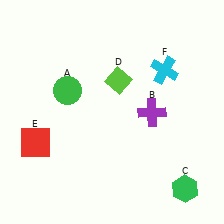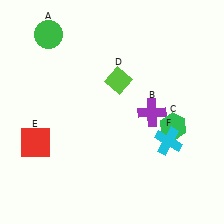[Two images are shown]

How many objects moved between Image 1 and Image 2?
3 objects moved between the two images.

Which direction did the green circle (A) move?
The green circle (A) moved up.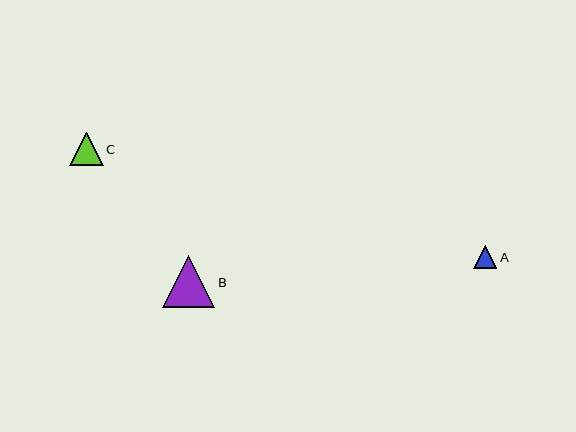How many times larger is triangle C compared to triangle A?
Triangle C is approximately 1.5 times the size of triangle A.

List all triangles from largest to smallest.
From largest to smallest: B, C, A.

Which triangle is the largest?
Triangle B is the largest with a size of approximately 52 pixels.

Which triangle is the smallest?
Triangle A is the smallest with a size of approximately 23 pixels.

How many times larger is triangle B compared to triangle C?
Triangle B is approximately 1.5 times the size of triangle C.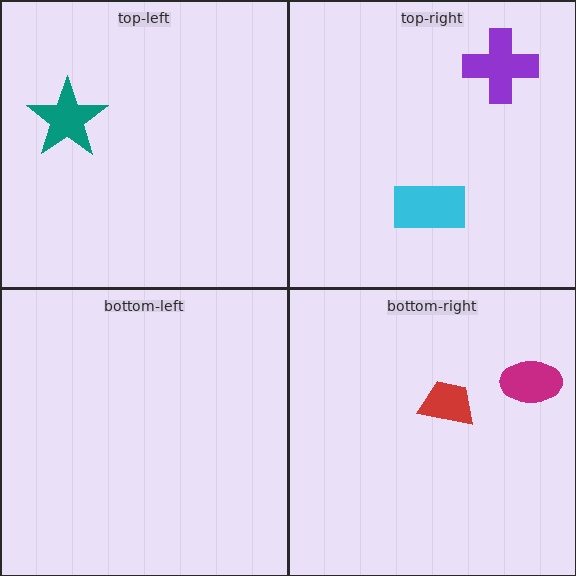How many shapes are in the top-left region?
1.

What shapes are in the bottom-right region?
The red trapezoid, the magenta ellipse.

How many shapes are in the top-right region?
2.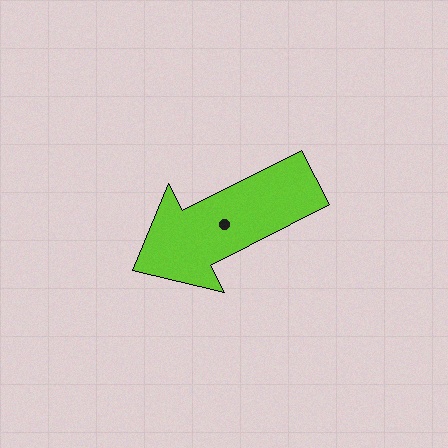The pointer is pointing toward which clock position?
Roughly 8 o'clock.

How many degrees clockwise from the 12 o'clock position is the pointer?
Approximately 243 degrees.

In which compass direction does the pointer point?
Southwest.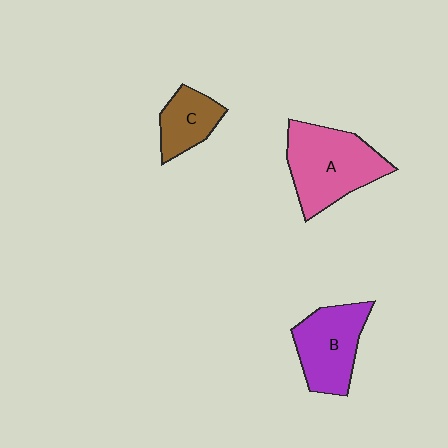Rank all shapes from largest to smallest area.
From largest to smallest: A (pink), B (purple), C (brown).